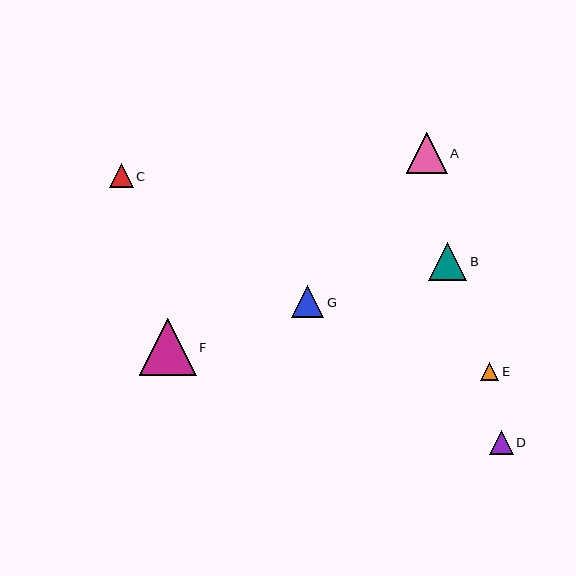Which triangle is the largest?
Triangle F is the largest with a size of approximately 57 pixels.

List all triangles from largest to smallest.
From largest to smallest: F, A, B, G, D, C, E.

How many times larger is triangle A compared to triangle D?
Triangle A is approximately 1.7 times the size of triangle D.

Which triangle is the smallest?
Triangle E is the smallest with a size of approximately 19 pixels.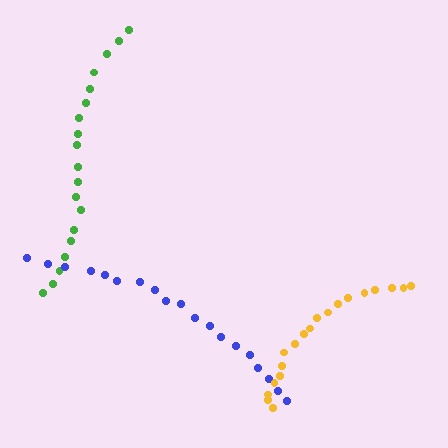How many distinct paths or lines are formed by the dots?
There are 3 distinct paths.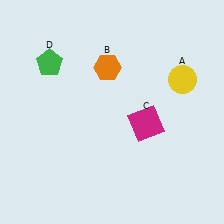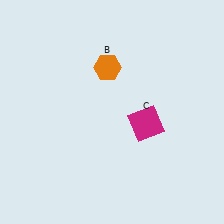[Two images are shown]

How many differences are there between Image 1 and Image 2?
There are 2 differences between the two images.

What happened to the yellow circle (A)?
The yellow circle (A) was removed in Image 2. It was in the top-right area of Image 1.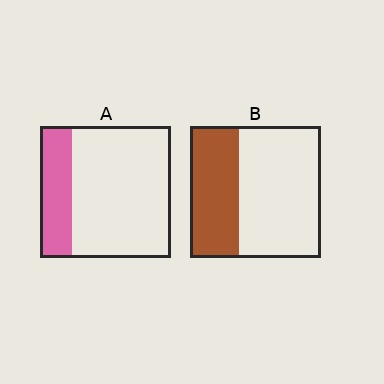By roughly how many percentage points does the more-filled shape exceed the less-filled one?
By roughly 15 percentage points (B over A).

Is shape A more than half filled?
No.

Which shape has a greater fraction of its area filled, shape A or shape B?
Shape B.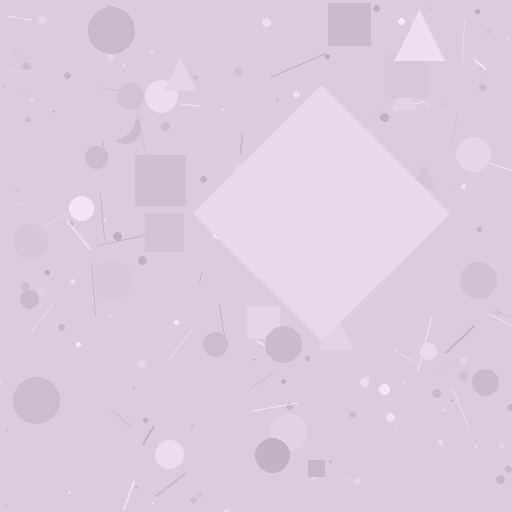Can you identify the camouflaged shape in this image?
The camouflaged shape is a diamond.